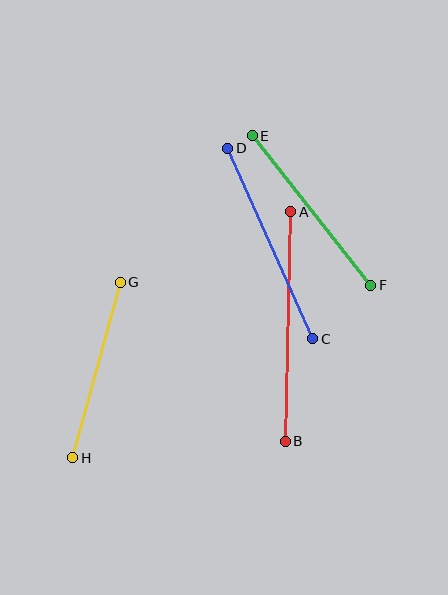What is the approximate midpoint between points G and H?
The midpoint is at approximately (97, 370) pixels.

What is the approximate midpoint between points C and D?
The midpoint is at approximately (270, 244) pixels.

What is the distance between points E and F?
The distance is approximately 191 pixels.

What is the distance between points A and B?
The distance is approximately 230 pixels.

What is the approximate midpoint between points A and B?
The midpoint is at approximately (288, 327) pixels.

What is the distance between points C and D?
The distance is approximately 208 pixels.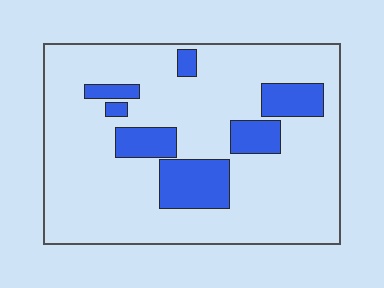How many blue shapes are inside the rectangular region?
7.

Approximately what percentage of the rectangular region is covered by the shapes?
Approximately 20%.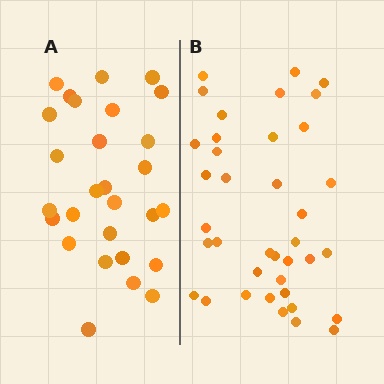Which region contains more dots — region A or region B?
Region B (the right region) has more dots.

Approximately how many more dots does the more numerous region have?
Region B has roughly 10 or so more dots than region A.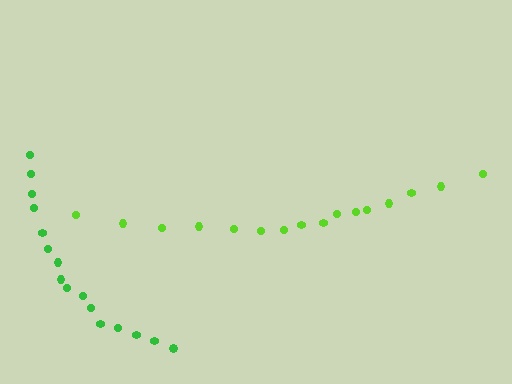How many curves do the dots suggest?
There are 2 distinct paths.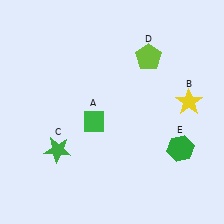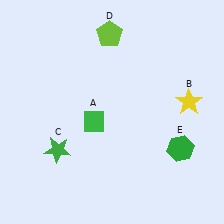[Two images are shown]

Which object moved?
The lime pentagon (D) moved left.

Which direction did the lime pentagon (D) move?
The lime pentagon (D) moved left.